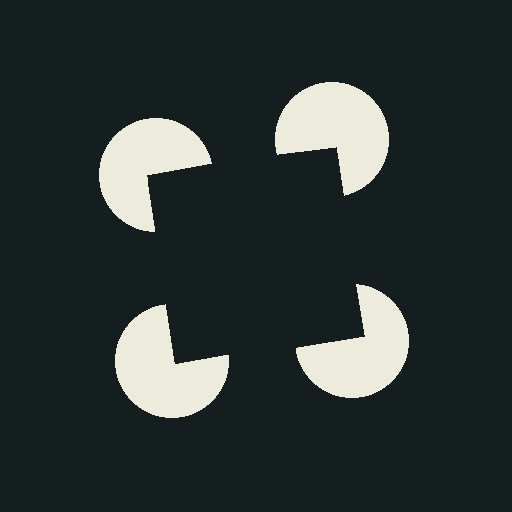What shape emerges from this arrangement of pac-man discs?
An illusory square — its edges are inferred from the aligned wedge cuts in the pac-man discs, not physically drawn.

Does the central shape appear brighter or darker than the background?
It typically appears slightly darker than the background, even though no actual brightness change is drawn.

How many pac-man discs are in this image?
There are 4 — one at each vertex of the illusory square.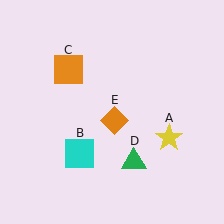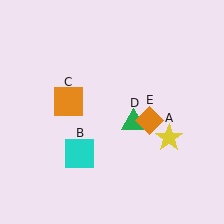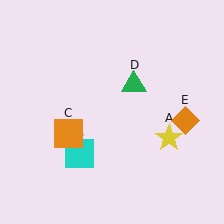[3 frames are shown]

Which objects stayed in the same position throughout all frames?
Yellow star (object A) and cyan square (object B) remained stationary.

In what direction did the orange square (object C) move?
The orange square (object C) moved down.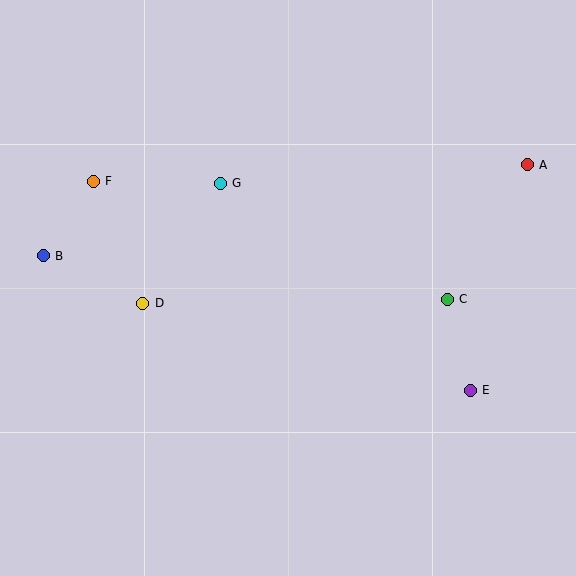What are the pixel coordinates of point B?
Point B is at (43, 256).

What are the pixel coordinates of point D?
Point D is at (143, 303).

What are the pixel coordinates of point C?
Point C is at (447, 299).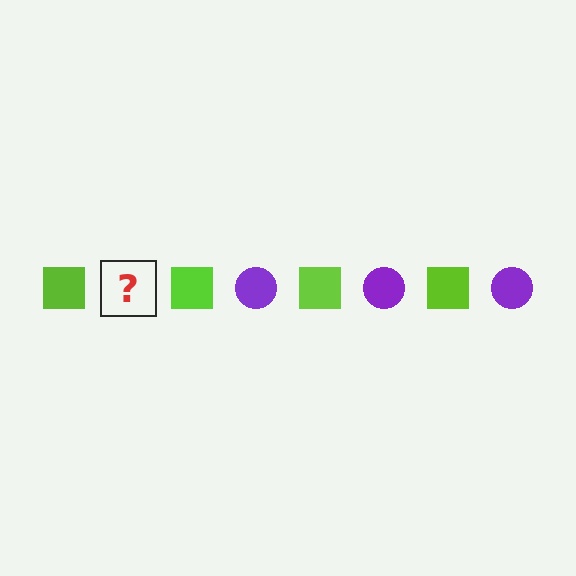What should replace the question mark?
The question mark should be replaced with a purple circle.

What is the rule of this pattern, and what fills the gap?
The rule is that the pattern alternates between lime square and purple circle. The gap should be filled with a purple circle.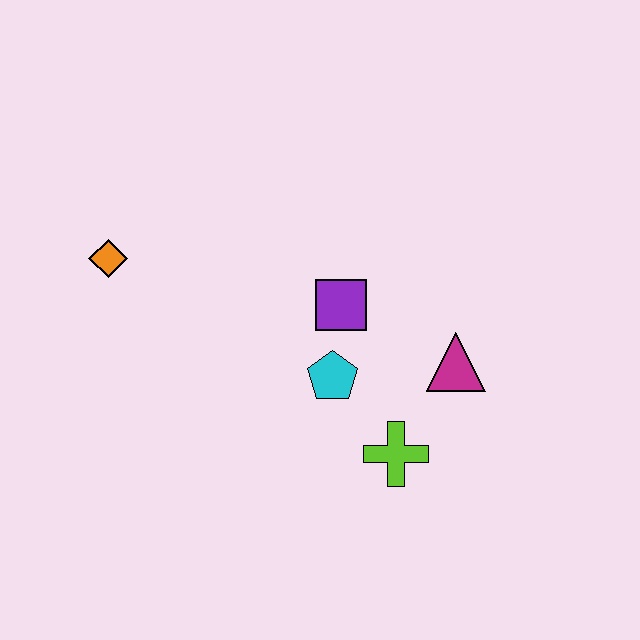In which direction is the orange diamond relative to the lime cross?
The orange diamond is to the left of the lime cross.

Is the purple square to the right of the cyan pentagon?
Yes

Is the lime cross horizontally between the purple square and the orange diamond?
No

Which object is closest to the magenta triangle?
The lime cross is closest to the magenta triangle.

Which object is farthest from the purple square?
The orange diamond is farthest from the purple square.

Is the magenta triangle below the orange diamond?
Yes